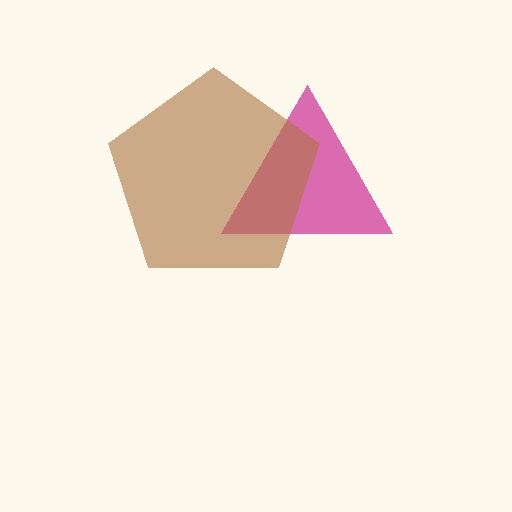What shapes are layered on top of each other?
The layered shapes are: a magenta triangle, a brown pentagon.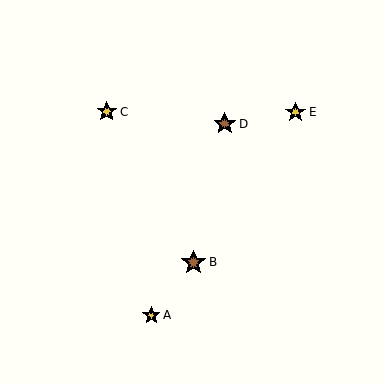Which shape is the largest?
The brown star (labeled B) is the largest.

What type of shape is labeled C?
Shape C is a yellow star.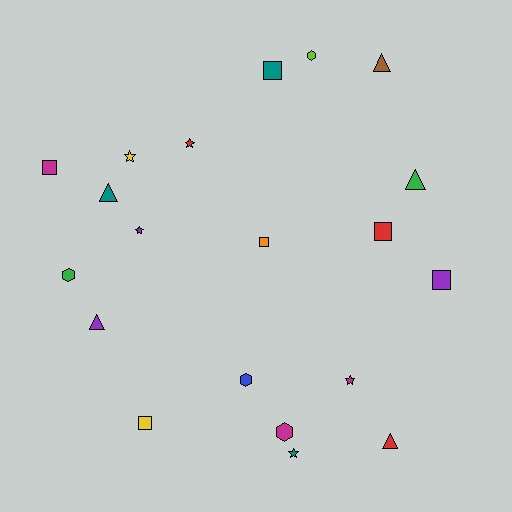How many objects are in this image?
There are 20 objects.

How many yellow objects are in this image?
There are 2 yellow objects.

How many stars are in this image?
There are 5 stars.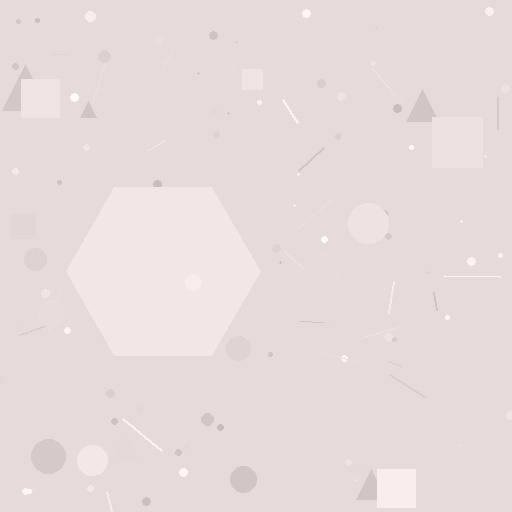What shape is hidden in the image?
A hexagon is hidden in the image.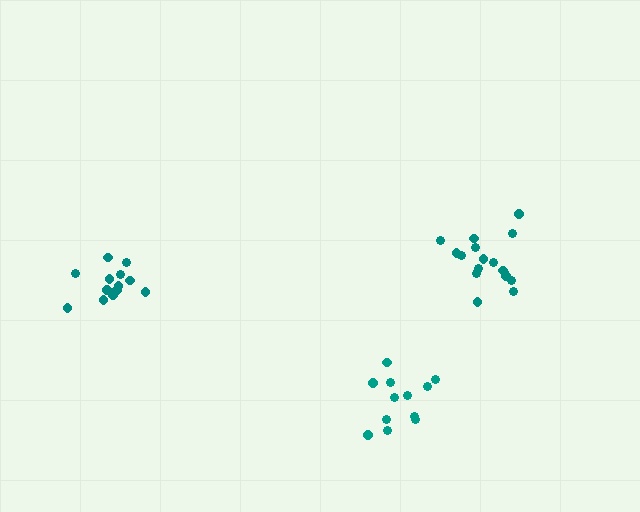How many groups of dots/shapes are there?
There are 3 groups.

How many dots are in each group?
Group 1: 13 dots, Group 2: 12 dots, Group 3: 17 dots (42 total).